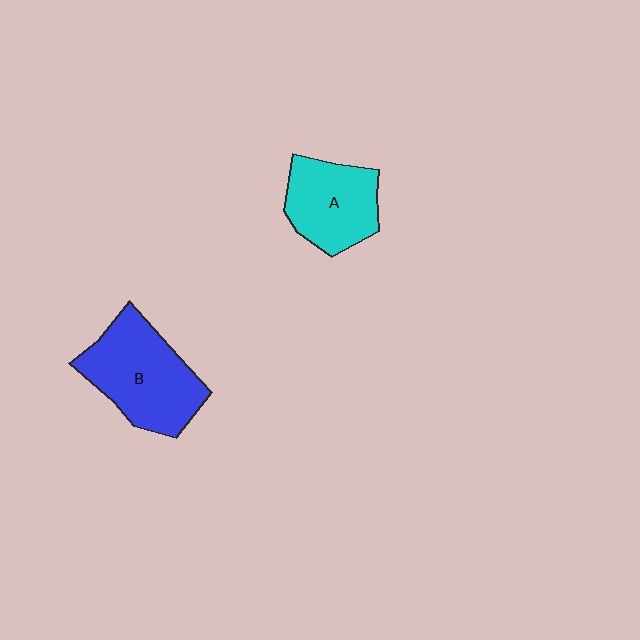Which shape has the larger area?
Shape B (blue).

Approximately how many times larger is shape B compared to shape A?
Approximately 1.3 times.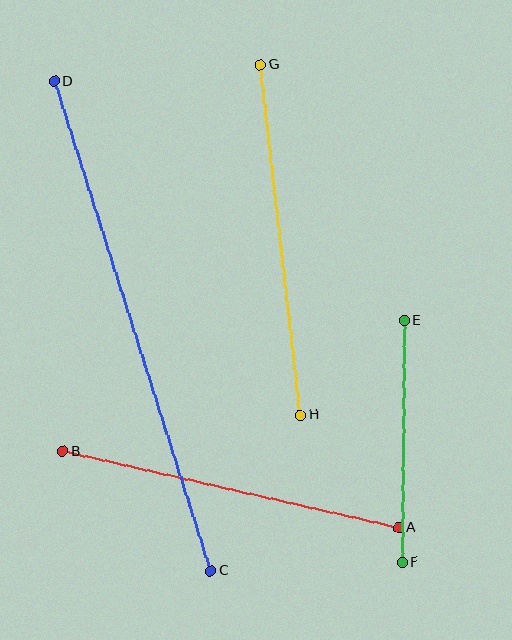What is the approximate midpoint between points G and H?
The midpoint is at approximately (280, 240) pixels.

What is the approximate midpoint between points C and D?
The midpoint is at approximately (133, 326) pixels.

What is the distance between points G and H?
The distance is approximately 353 pixels.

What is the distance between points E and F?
The distance is approximately 242 pixels.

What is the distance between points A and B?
The distance is approximately 344 pixels.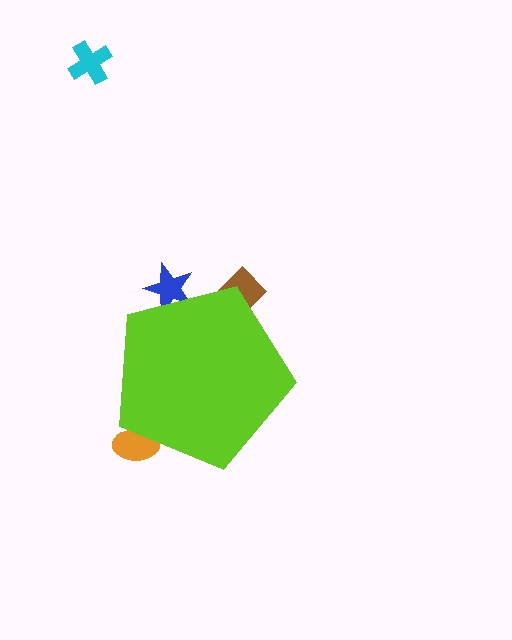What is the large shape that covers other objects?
A lime pentagon.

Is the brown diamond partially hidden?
Yes, the brown diamond is partially hidden behind the lime pentagon.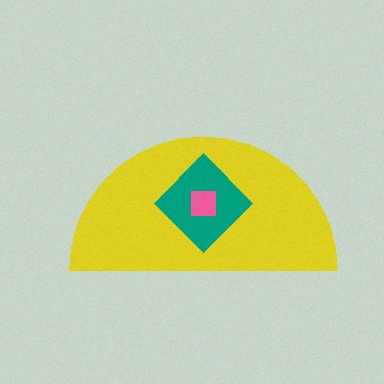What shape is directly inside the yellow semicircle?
The teal diamond.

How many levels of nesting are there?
3.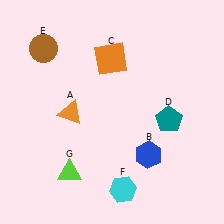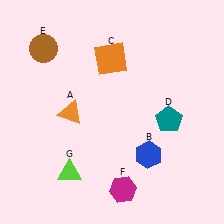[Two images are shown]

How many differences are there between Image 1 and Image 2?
There is 1 difference between the two images.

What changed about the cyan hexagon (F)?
In Image 1, F is cyan. In Image 2, it changed to magenta.